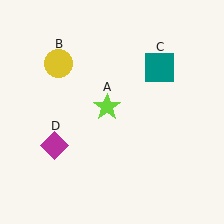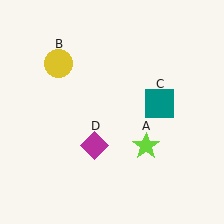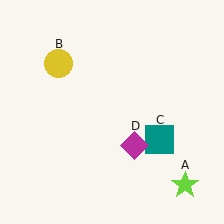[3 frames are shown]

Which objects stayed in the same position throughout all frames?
Yellow circle (object B) remained stationary.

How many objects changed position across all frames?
3 objects changed position: lime star (object A), teal square (object C), magenta diamond (object D).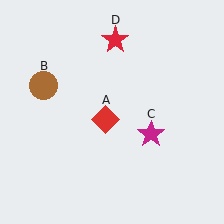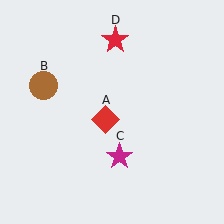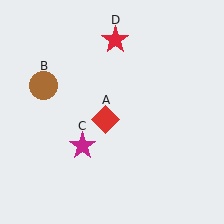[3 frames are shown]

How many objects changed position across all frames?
1 object changed position: magenta star (object C).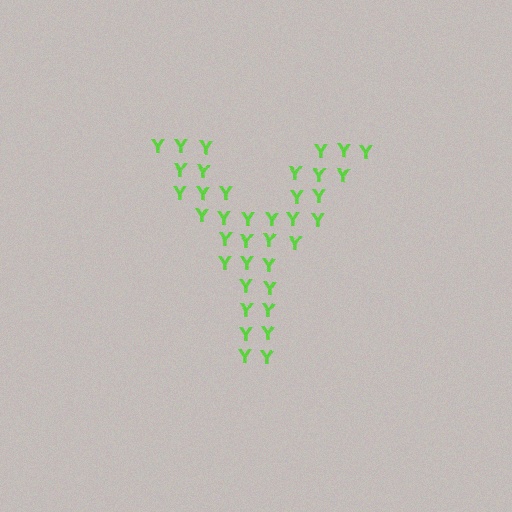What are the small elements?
The small elements are letter Y's.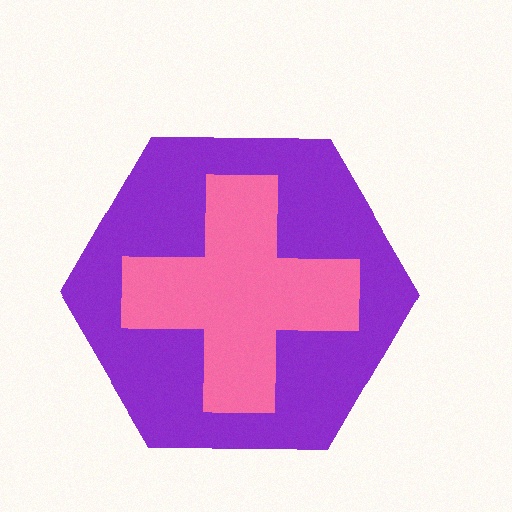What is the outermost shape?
The purple hexagon.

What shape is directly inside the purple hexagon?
The pink cross.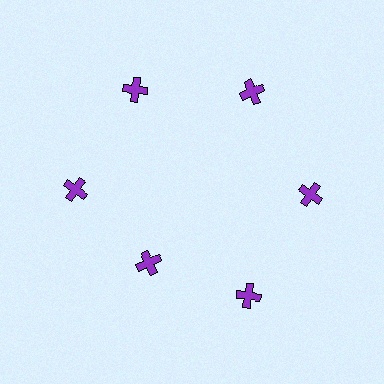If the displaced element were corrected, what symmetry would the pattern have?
It would have 6-fold rotational symmetry — the pattern would map onto itself every 60 degrees.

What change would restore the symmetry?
The symmetry would be restored by moving it outward, back onto the ring so that all 6 crosses sit at equal angles and equal distance from the center.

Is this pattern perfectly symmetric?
No. The 6 purple crosses are arranged in a ring, but one element near the 7 o'clock position is pulled inward toward the center, breaking the 6-fold rotational symmetry.